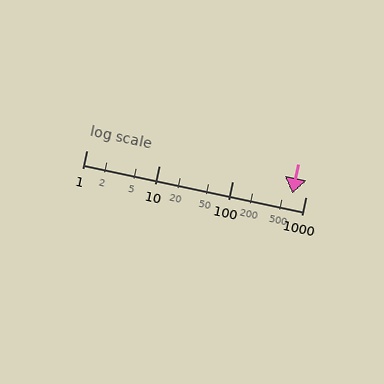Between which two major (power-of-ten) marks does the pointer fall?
The pointer is between 100 and 1000.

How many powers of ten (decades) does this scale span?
The scale spans 3 decades, from 1 to 1000.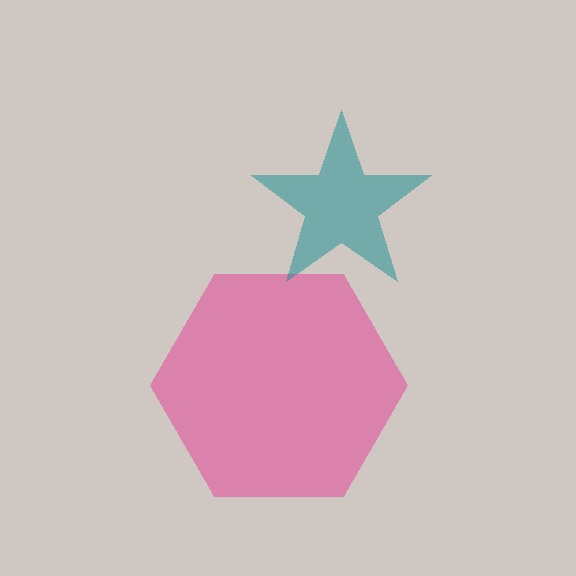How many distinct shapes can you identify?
There are 2 distinct shapes: a pink hexagon, a teal star.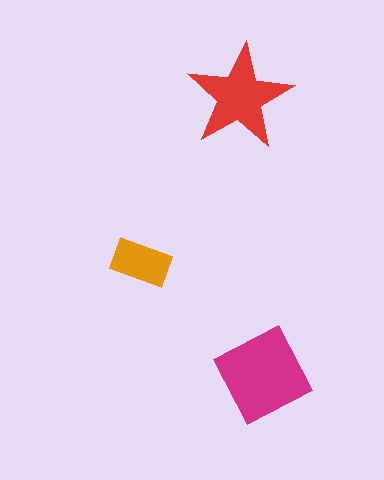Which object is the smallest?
The orange rectangle.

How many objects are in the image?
There are 3 objects in the image.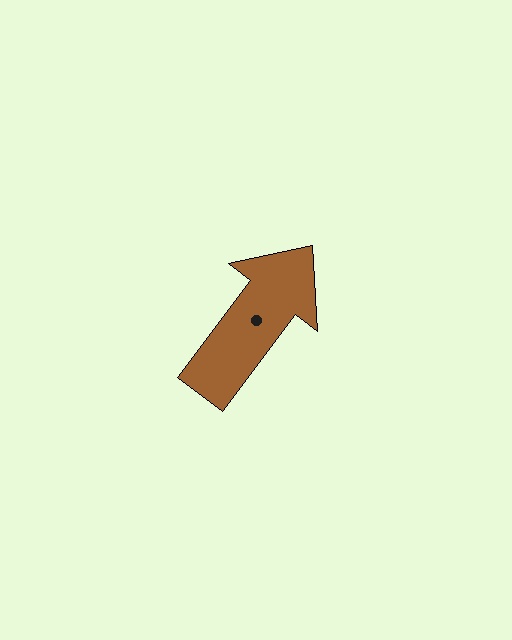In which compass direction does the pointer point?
Northeast.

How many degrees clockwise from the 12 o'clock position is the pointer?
Approximately 37 degrees.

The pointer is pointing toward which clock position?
Roughly 1 o'clock.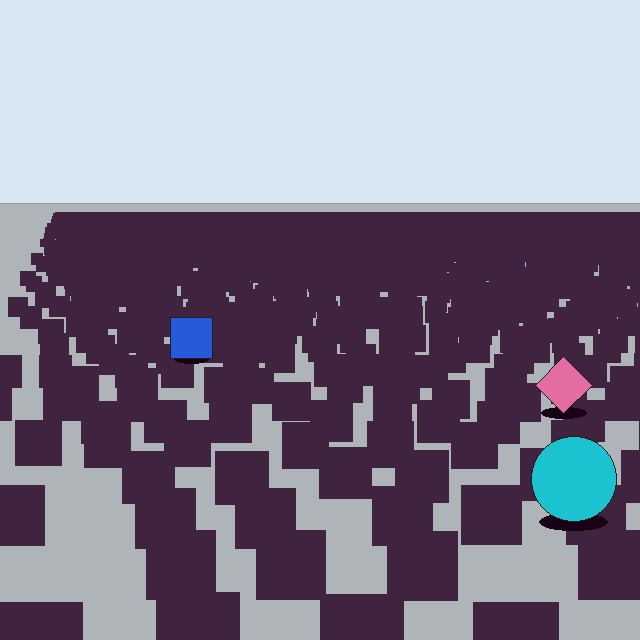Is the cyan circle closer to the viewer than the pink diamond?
Yes. The cyan circle is closer — you can tell from the texture gradient: the ground texture is coarser near it.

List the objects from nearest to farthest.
From nearest to farthest: the cyan circle, the pink diamond, the blue square.